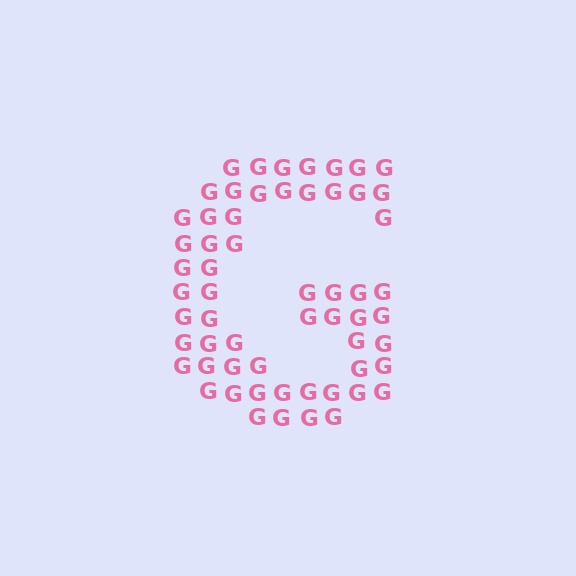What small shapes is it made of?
It is made of small letter G's.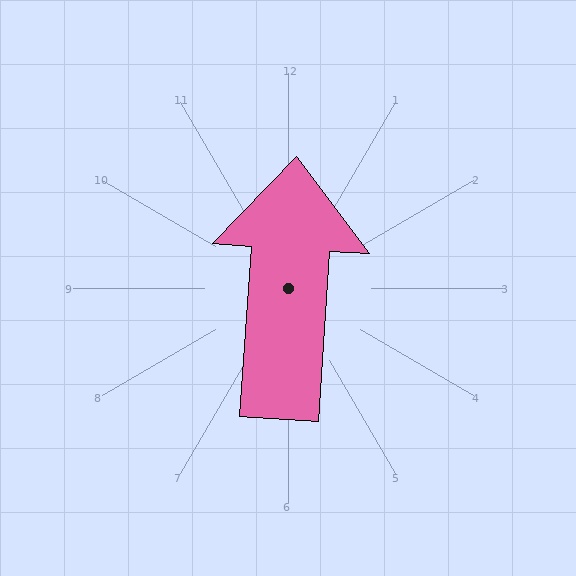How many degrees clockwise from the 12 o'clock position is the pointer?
Approximately 4 degrees.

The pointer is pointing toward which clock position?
Roughly 12 o'clock.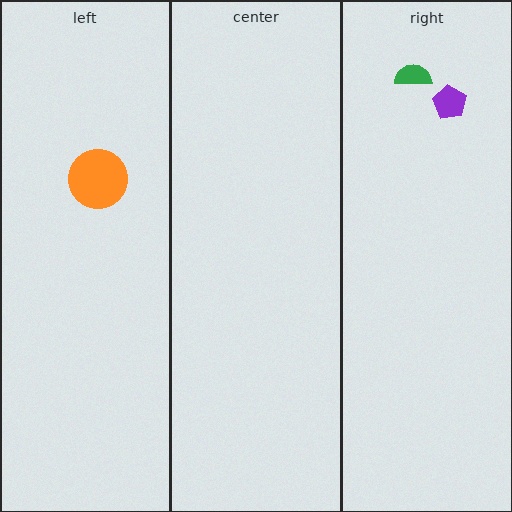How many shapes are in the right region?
2.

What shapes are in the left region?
The orange circle.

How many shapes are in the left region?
1.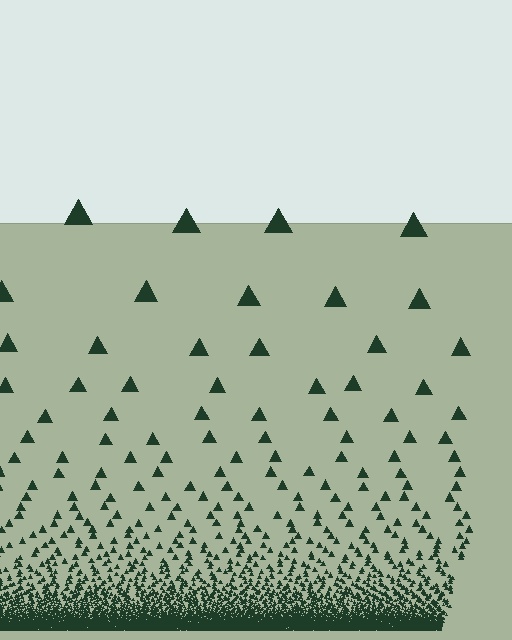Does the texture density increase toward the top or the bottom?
Density increases toward the bottom.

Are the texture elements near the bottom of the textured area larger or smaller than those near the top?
Smaller. The gradient is inverted — elements near the bottom are smaller and denser.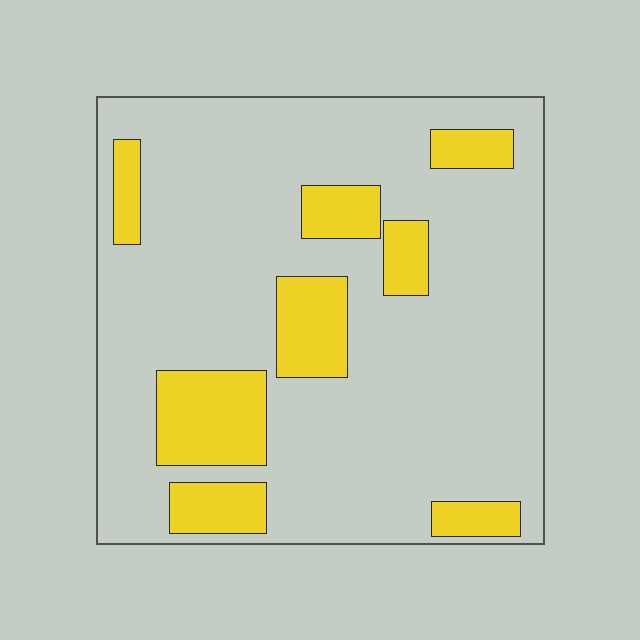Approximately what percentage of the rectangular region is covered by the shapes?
Approximately 20%.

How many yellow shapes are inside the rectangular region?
8.